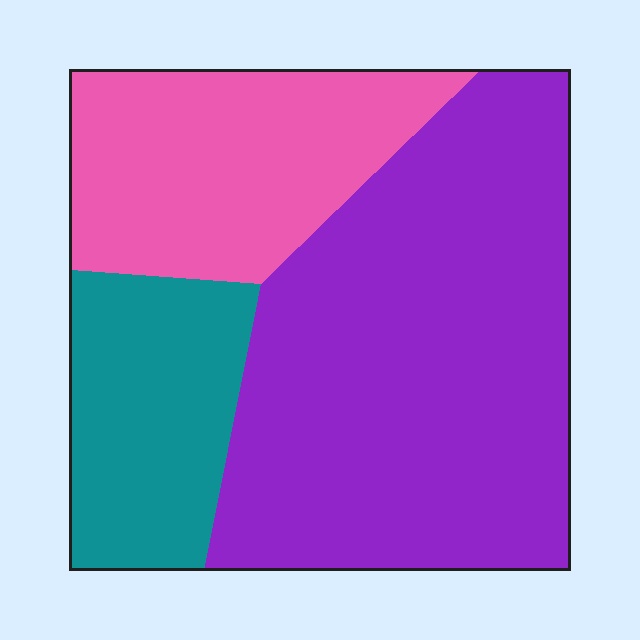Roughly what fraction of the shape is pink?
Pink covers roughly 25% of the shape.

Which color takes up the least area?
Teal, at roughly 20%.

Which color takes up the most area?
Purple, at roughly 55%.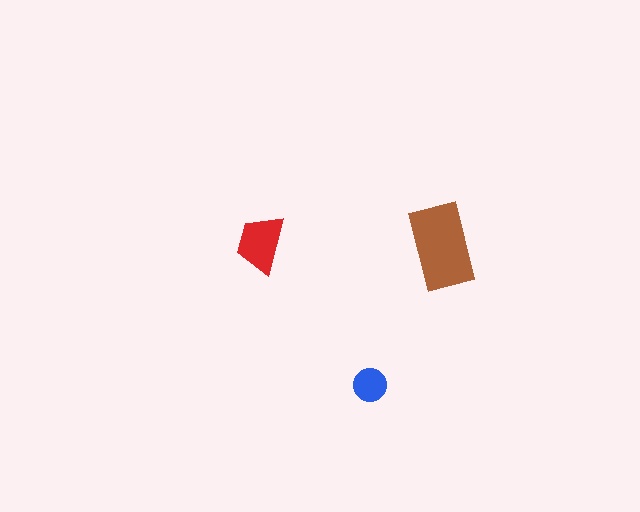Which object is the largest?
The brown rectangle.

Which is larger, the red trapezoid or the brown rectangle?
The brown rectangle.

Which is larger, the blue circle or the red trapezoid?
The red trapezoid.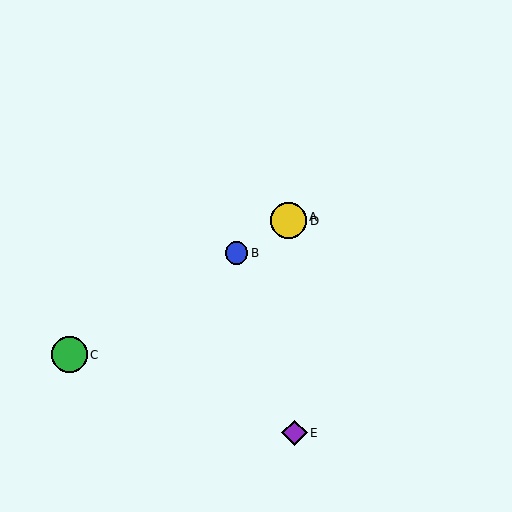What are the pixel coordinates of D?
Object D is at (289, 221).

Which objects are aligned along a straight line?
Objects A, B, C, D are aligned along a straight line.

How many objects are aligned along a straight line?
4 objects (A, B, C, D) are aligned along a straight line.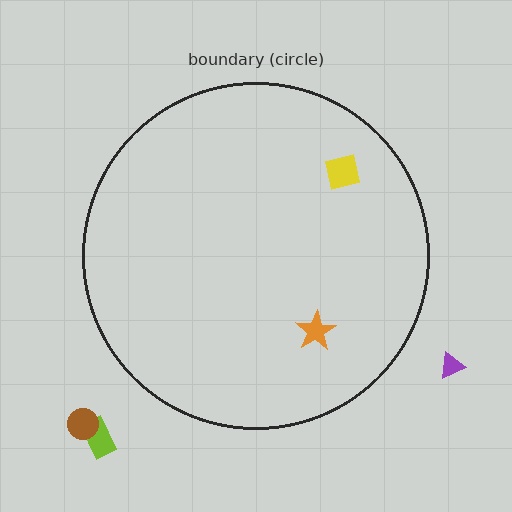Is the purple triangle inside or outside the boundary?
Outside.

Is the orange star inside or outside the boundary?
Inside.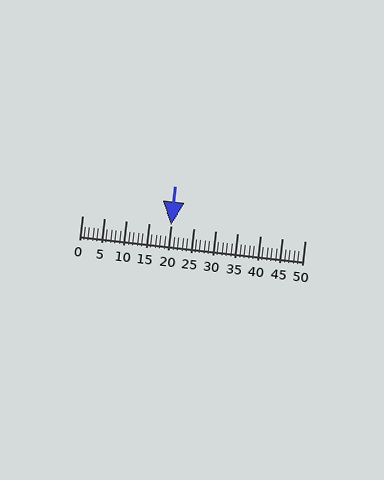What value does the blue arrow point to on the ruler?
The blue arrow points to approximately 20.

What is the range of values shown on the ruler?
The ruler shows values from 0 to 50.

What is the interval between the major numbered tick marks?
The major tick marks are spaced 5 units apart.